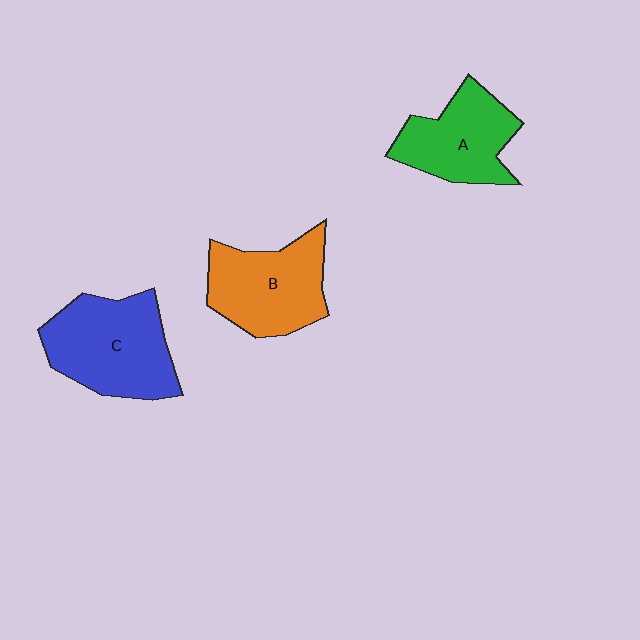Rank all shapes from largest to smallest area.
From largest to smallest: C (blue), B (orange), A (green).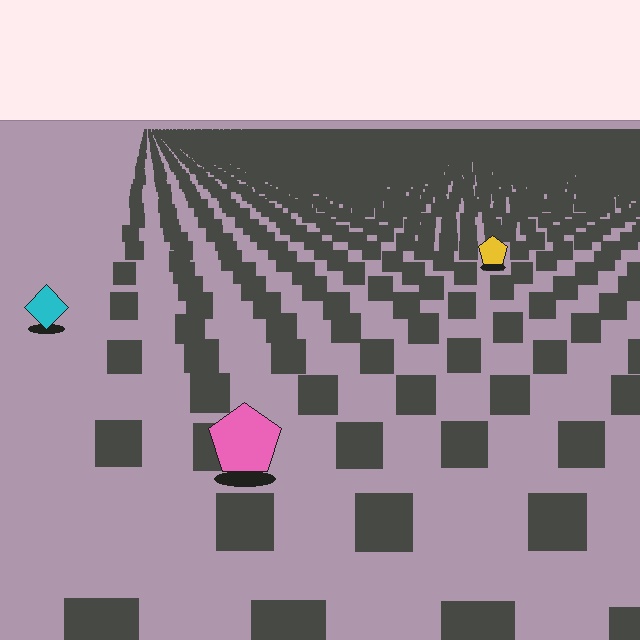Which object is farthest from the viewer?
The yellow pentagon is farthest from the viewer. It appears smaller and the ground texture around it is denser.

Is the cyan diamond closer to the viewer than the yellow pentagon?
Yes. The cyan diamond is closer — you can tell from the texture gradient: the ground texture is coarser near it.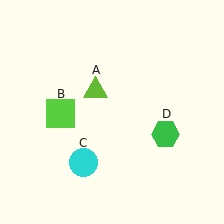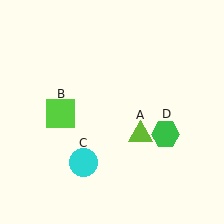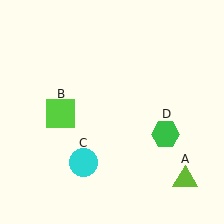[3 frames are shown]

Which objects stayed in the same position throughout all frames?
Lime square (object B) and cyan circle (object C) and green hexagon (object D) remained stationary.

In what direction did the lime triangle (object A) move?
The lime triangle (object A) moved down and to the right.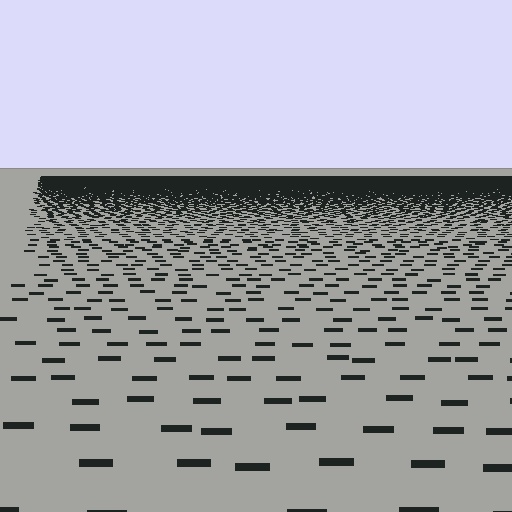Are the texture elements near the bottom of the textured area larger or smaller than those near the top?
Larger. Near the bottom, elements are closer to the viewer and appear at a bigger on-screen size.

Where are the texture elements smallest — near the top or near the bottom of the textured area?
Near the top.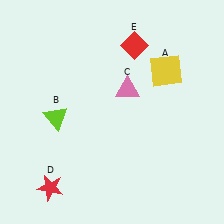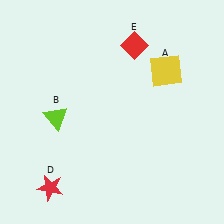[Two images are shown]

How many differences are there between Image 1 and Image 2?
There is 1 difference between the two images.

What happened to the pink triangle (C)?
The pink triangle (C) was removed in Image 2. It was in the top-right area of Image 1.